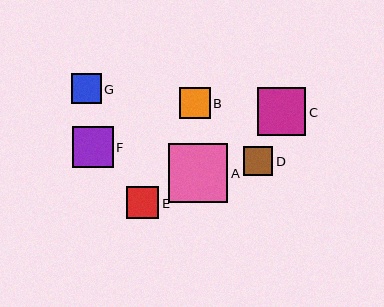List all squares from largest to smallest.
From largest to smallest: A, C, F, E, B, G, D.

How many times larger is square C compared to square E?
Square C is approximately 1.5 times the size of square E.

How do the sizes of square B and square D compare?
Square B and square D are approximately the same size.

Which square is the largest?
Square A is the largest with a size of approximately 59 pixels.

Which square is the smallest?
Square D is the smallest with a size of approximately 29 pixels.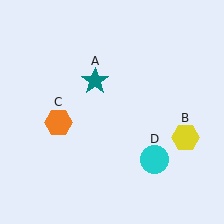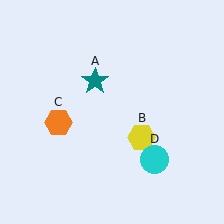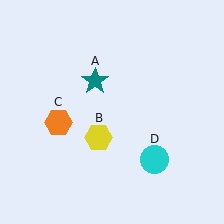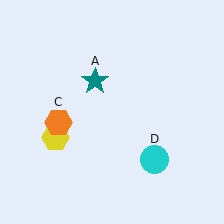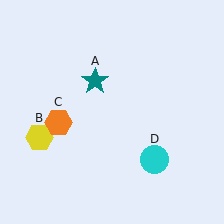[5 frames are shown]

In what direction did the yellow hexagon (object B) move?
The yellow hexagon (object B) moved left.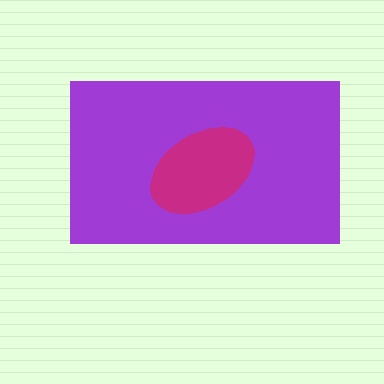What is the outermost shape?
The purple rectangle.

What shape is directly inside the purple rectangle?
The magenta ellipse.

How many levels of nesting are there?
2.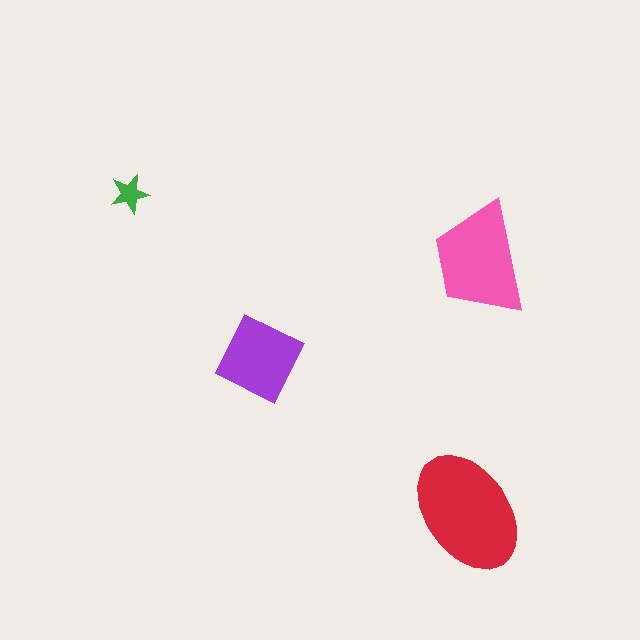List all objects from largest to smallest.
The red ellipse, the pink trapezoid, the purple diamond, the green star.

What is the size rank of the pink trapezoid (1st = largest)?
2nd.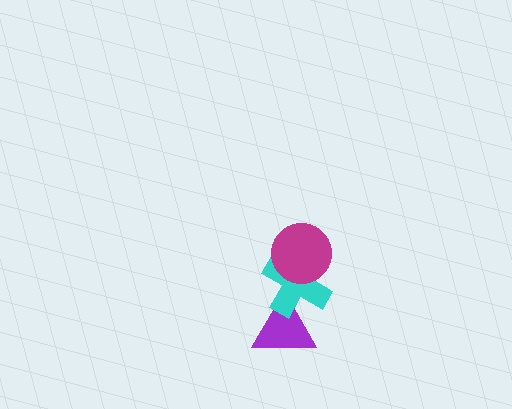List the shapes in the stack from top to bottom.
From top to bottom: the magenta circle, the cyan cross, the purple triangle.